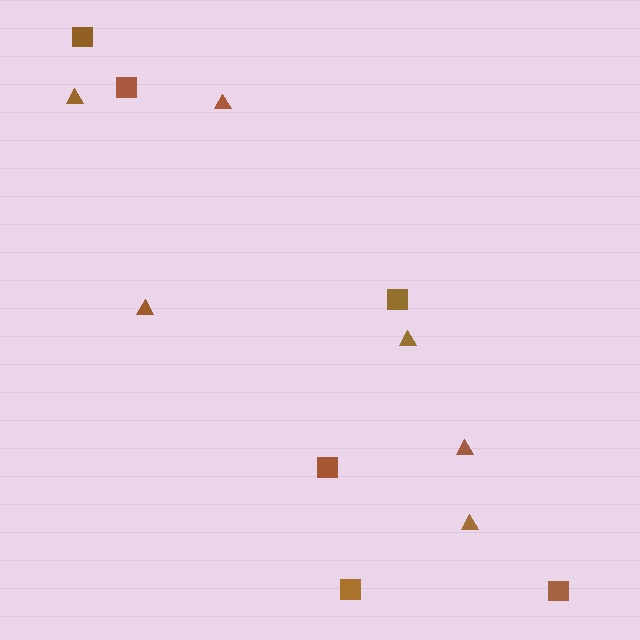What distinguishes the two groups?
There are 2 groups: one group of squares (6) and one group of triangles (6).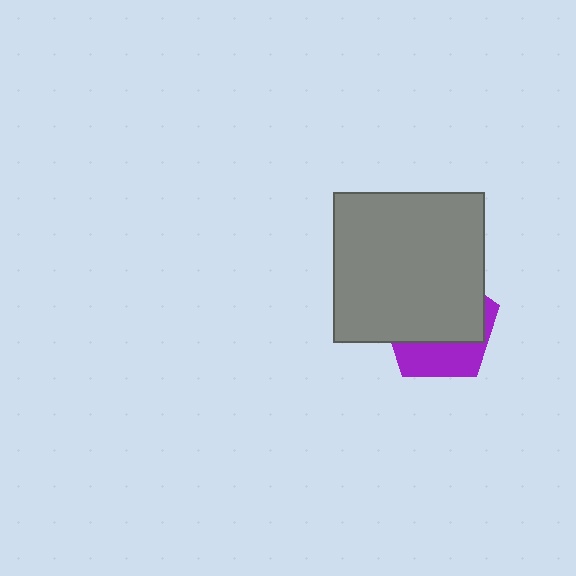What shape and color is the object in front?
The object in front is a gray square.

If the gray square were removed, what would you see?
You would see the complete purple pentagon.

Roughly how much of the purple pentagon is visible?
A small part of it is visible (roughly 34%).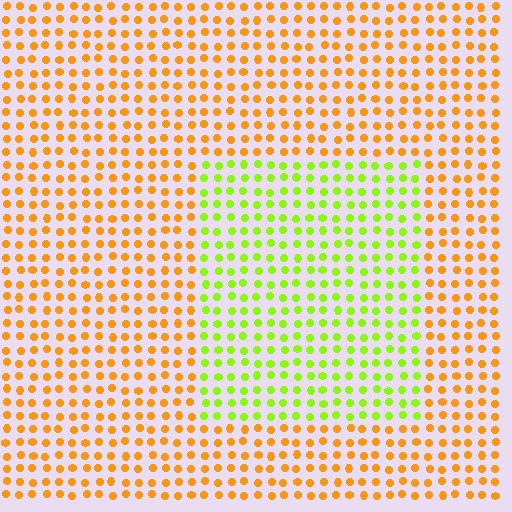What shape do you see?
I see a rectangle.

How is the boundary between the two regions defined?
The boundary is defined purely by a slight shift in hue (about 54 degrees). Spacing, size, and orientation are identical on both sides.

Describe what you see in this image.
The image is filled with small orange elements in a uniform arrangement. A rectangle-shaped region is visible where the elements are tinted to a slightly different hue, forming a subtle color boundary.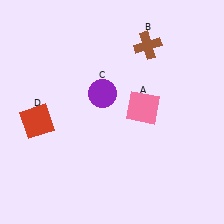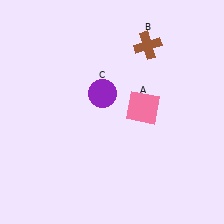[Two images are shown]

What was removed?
The red square (D) was removed in Image 2.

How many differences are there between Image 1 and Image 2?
There is 1 difference between the two images.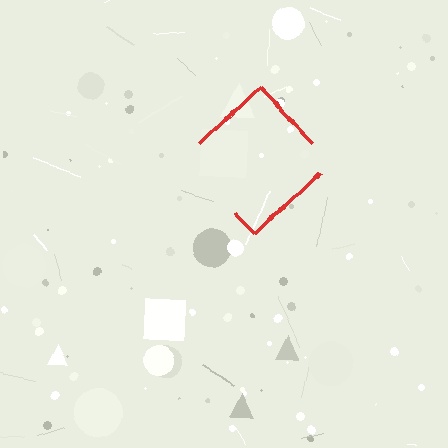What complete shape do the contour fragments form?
The contour fragments form a diamond.